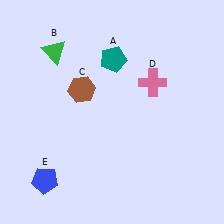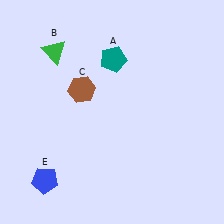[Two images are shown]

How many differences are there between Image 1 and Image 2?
There is 1 difference between the two images.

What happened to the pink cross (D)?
The pink cross (D) was removed in Image 2. It was in the top-right area of Image 1.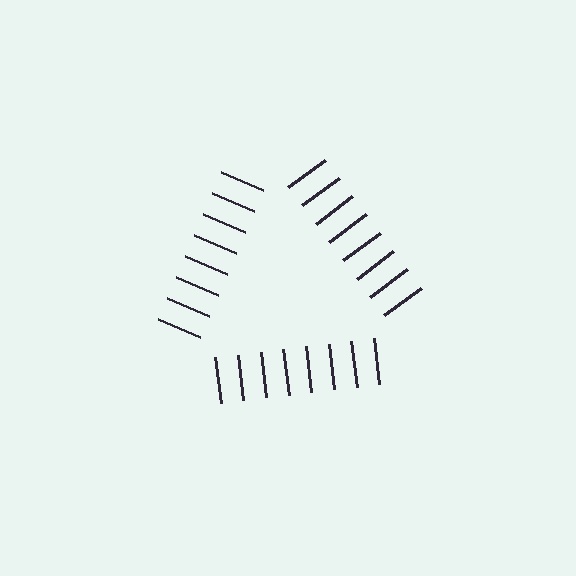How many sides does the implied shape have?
3 sides — the line-ends trace a triangle.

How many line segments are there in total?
24 — 8 along each of the 3 edges.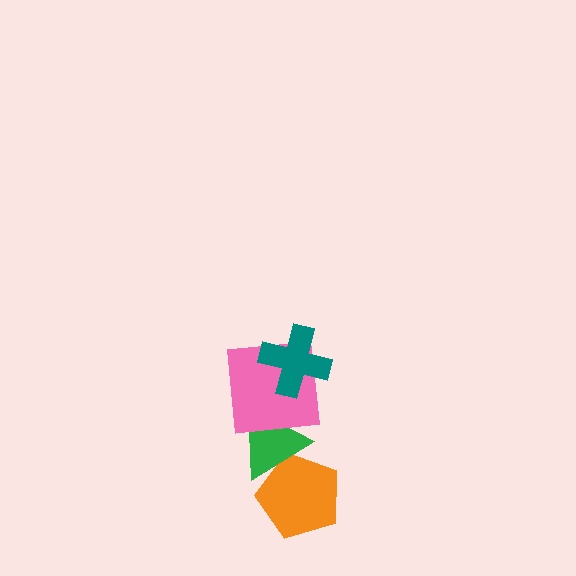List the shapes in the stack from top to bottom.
From top to bottom: the teal cross, the pink square, the green triangle, the orange pentagon.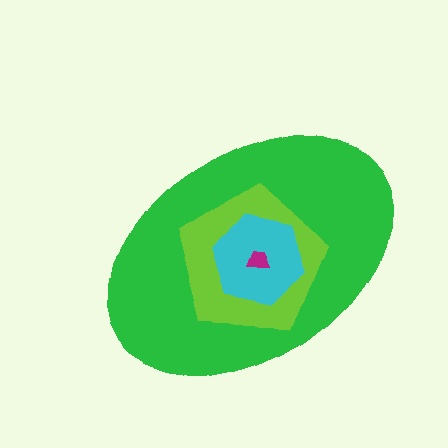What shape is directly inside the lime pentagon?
The cyan hexagon.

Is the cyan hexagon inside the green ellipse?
Yes.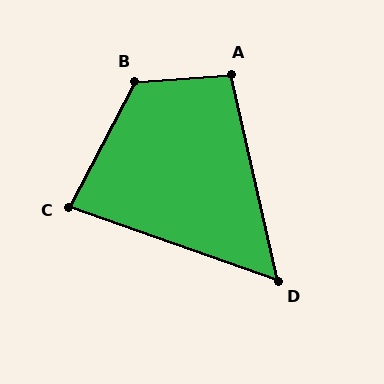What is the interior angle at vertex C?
Approximately 82 degrees (acute).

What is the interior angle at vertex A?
Approximately 98 degrees (obtuse).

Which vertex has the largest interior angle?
B, at approximately 122 degrees.